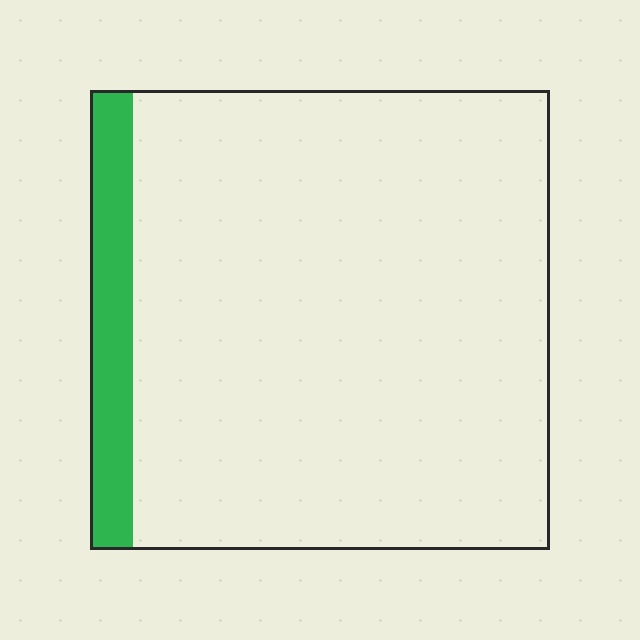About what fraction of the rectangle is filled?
About one tenth (1/10).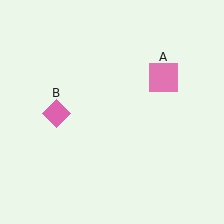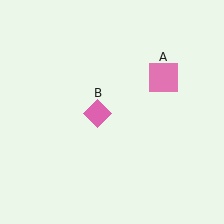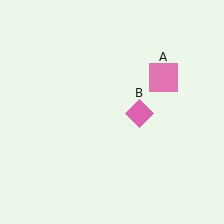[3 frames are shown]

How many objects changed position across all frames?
1 object changed position: pink diamond (object B).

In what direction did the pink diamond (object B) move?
The pink diamond (object B) moved right.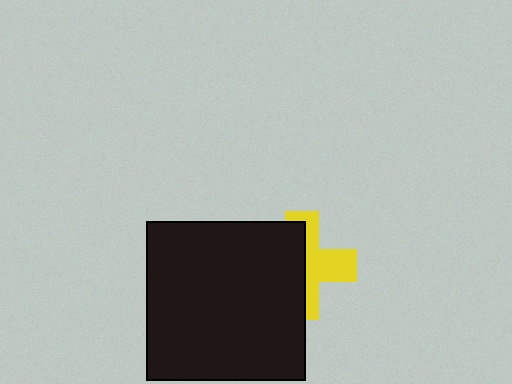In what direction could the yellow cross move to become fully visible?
The yellow cross could move right. That would shift it out from behind the black square entirely.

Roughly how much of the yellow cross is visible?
About half of it is visible (roughly 48%).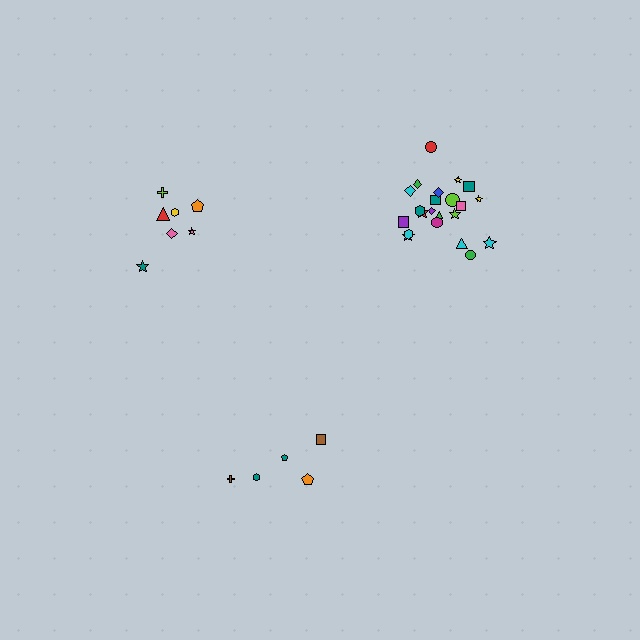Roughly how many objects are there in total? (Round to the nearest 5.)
Roughly 35 objects in total.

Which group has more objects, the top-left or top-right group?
The top-right group.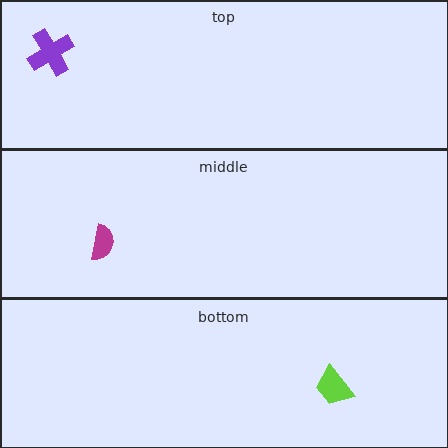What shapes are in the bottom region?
The lime trapezoid.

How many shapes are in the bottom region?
1.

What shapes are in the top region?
The purple cross.